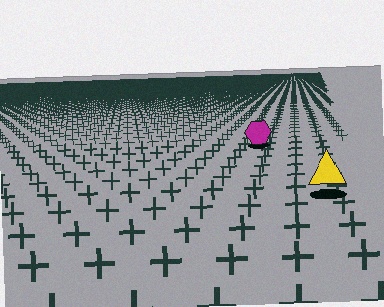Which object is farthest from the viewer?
The magenta hexagon is farthest from the viewer. It appears smaller and the ground texture around it is denser.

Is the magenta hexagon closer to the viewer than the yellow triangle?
No. The yellow triangle is closer — you can tell from the texture gradient: the ground texture is coarser near it.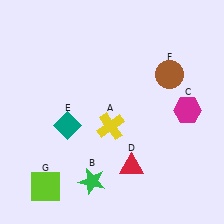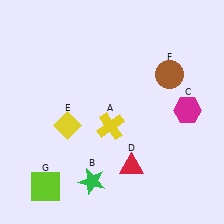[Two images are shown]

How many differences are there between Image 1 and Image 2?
There is 1 difference between the two images.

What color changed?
The diamond (E) changed from teal in Image 1 to yellow in Image 2.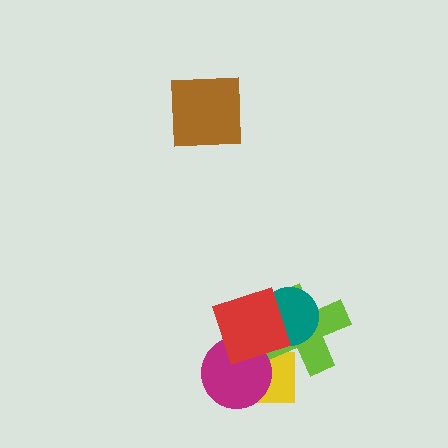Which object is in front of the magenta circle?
The red diamond is in front of the magenta circle.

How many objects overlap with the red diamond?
4 objects overlap with the red diamond.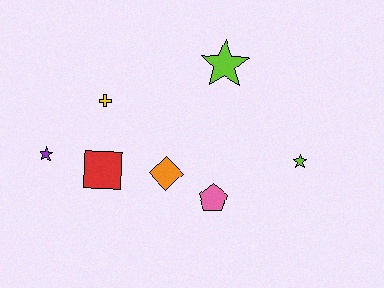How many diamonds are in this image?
There is 1 diamond.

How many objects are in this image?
There are 7 objects.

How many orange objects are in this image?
There is 1 orange object.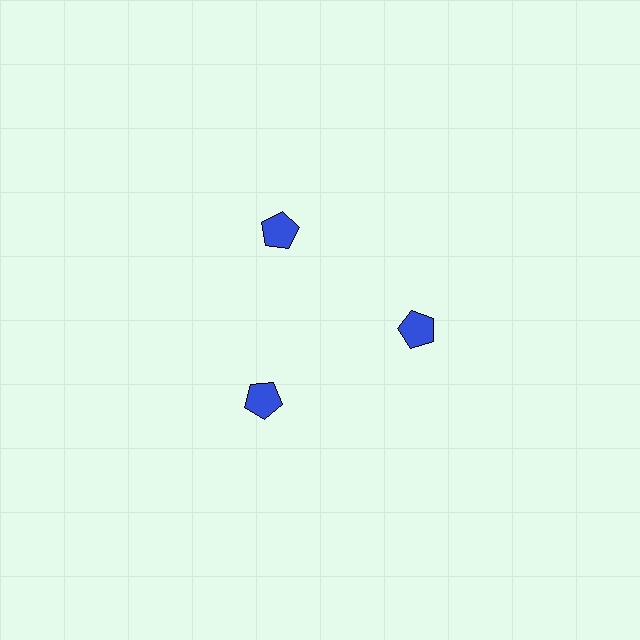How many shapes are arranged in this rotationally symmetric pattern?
There are 3 shapes, arranged in 3 groups of 1.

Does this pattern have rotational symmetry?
Yes, this pattern has 3-fold rotational symmetry. It looks the same after rotating 120 degrees around the center.